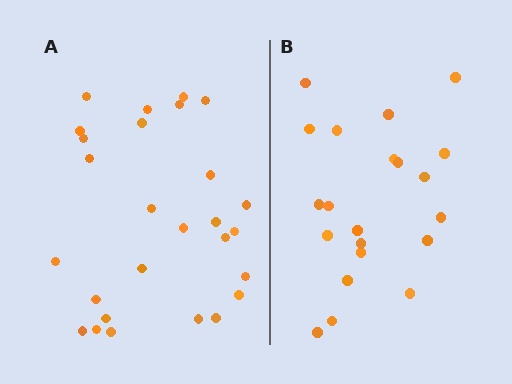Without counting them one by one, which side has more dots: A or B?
Region A (the left region) has more dots.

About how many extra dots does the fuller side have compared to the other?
Region A has about 6 more dots than region B.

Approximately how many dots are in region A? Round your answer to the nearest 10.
About 30 dots. (The exact count is 27, which rounds to 30.)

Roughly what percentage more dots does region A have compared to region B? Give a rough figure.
About 30% more.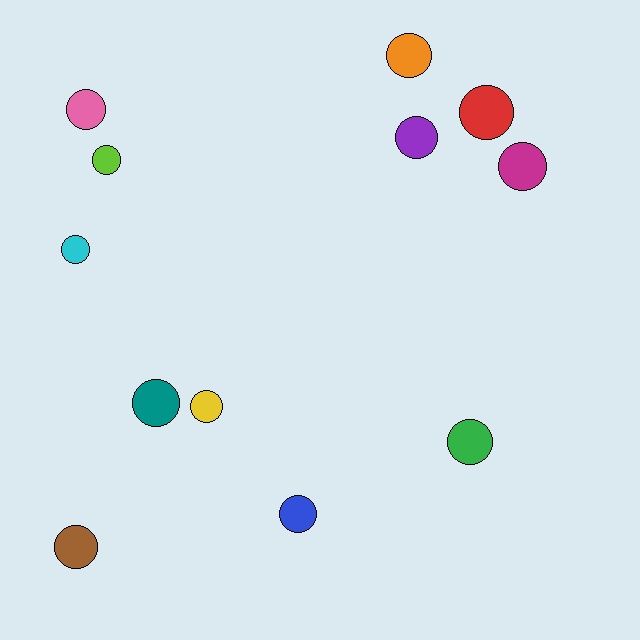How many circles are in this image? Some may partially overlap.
There are 12 circles.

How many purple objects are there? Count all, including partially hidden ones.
There is 1 purple object.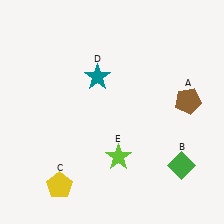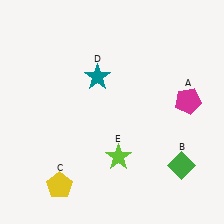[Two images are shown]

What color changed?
The pentagon (A) changed from brown in Image 1 to magenta in Image 2.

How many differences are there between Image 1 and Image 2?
There is 1 difference between the two images.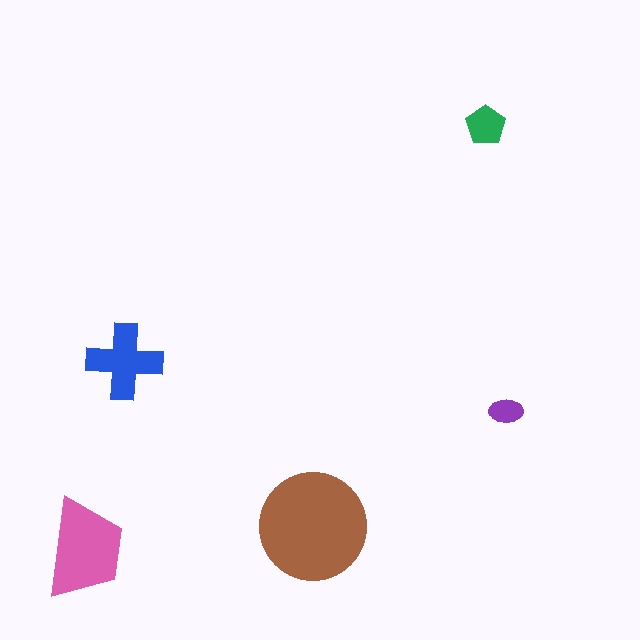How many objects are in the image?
There are 5 objects in the image.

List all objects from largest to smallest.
The brown circle, the pink trapezoid, the blue cross, the green pentagon, the purple ellipse.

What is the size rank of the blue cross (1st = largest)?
3rd.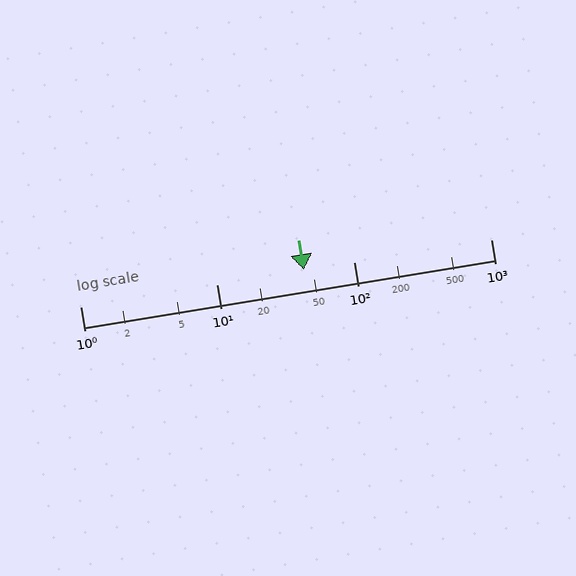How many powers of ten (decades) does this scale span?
The scale spans 3 decades, from 1 to 1000.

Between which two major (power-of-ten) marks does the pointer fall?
The pointer is between 10 and 100.